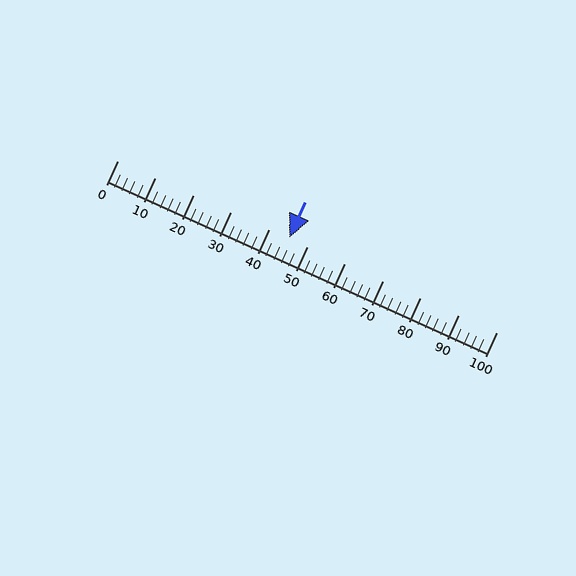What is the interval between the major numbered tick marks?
The major tick marks are spaced 10 units apart.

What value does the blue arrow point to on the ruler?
The blue arrow points to approximately 45.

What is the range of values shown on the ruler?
The ruler shows values from 0 to 100.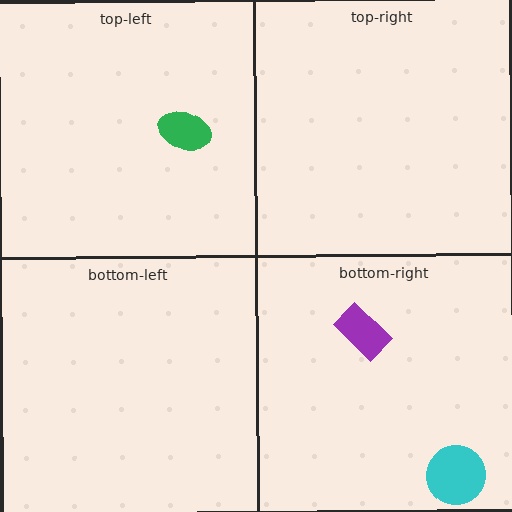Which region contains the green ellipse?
The top-left region.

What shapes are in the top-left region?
The green ellipse.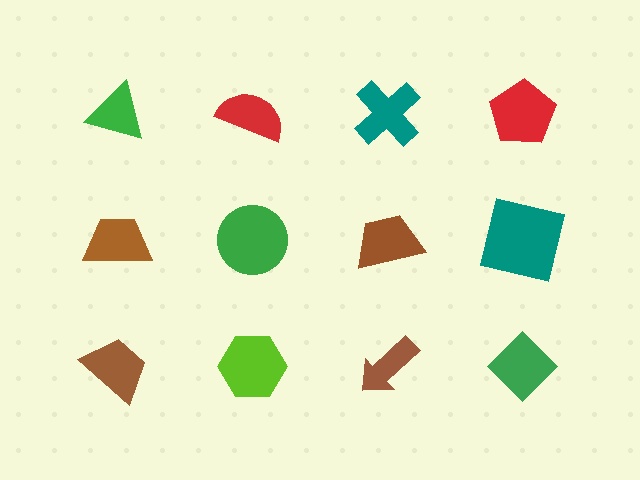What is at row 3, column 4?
A green diamond.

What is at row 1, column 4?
A red pentagon.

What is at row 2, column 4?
A teal square.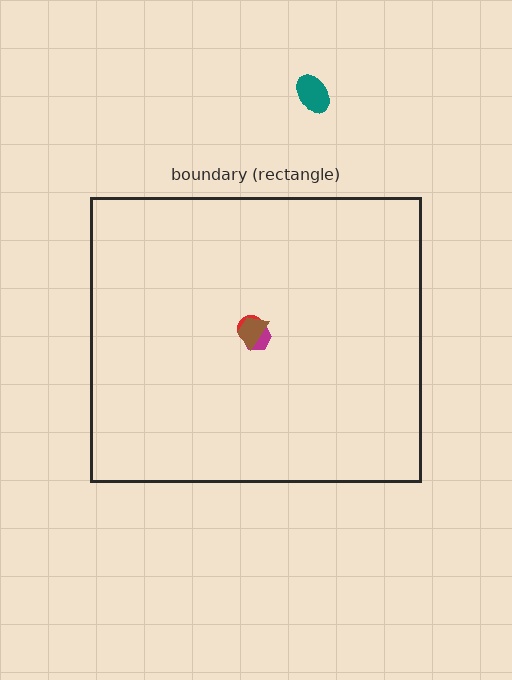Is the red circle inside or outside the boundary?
Inside.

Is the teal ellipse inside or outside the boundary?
Outside.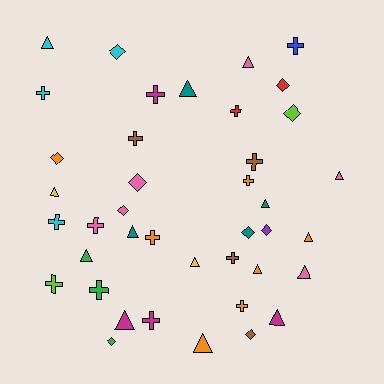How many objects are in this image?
There are 40 objects.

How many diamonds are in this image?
There are 10 diamonds.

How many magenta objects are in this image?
There are 4 magenta objects.